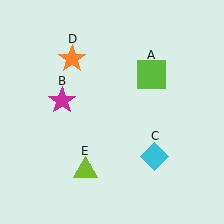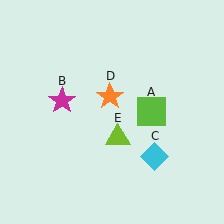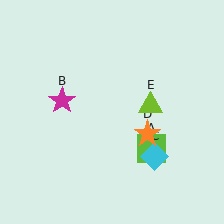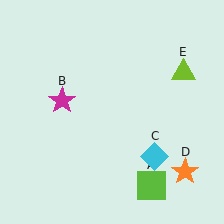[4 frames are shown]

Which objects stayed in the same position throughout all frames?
Magenta star (object B) and cyan diamond (object C) remained stationary.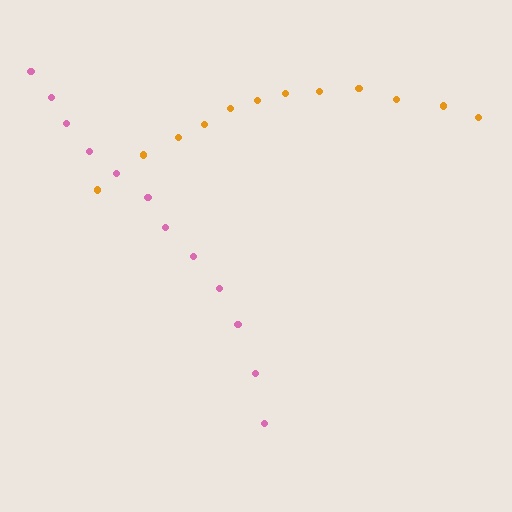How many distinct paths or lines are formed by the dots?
There are 2 distinct paths.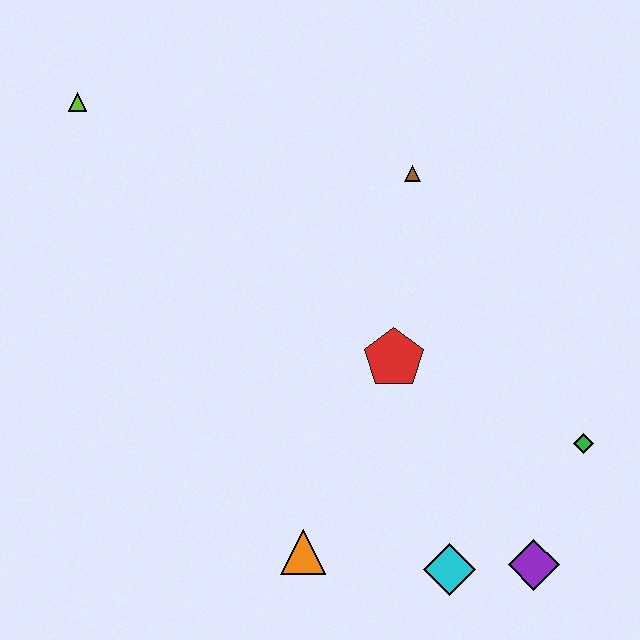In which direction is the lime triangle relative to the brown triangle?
The lime triangle is to the left of the brown triangle.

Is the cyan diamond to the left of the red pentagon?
No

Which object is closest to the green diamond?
The purple diamond is closest to the green diamond.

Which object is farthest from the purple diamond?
The lime triangle is farthest from the purple diamond.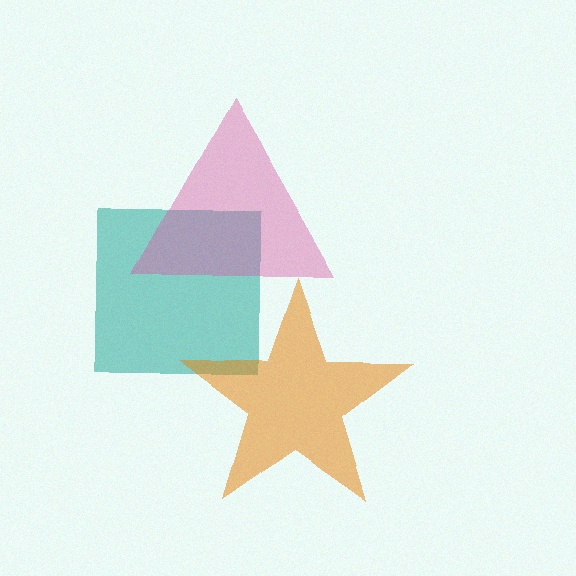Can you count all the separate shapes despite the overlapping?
Yes, there are 3 separate shapes.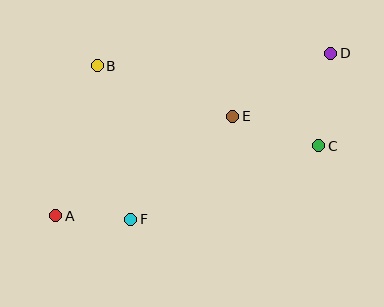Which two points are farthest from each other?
Points A and D are farthest from each other.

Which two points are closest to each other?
Points A and F are closest to each other.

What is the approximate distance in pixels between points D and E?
The distance between D and E is approximately 116 pixels.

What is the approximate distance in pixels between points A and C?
The distance between A and C is approximately 272 pixels.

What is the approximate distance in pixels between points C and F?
The distance between C and F is approximately 201 pixels.